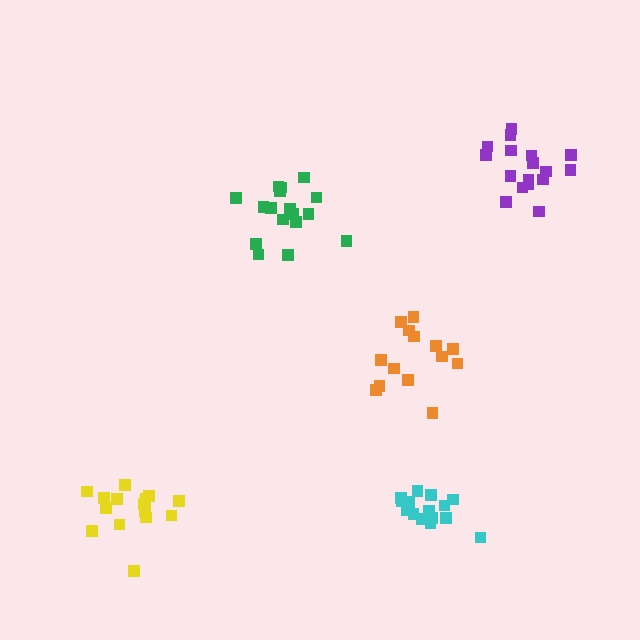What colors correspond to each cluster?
The clusters are colored: orange, cyan, green, purple, yellow.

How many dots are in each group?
Group 1: 14 dots, Group 2: 15 dots, Group 3: 17 dots, Group 4: 17 dots, Group 5: 16 dots (79 total).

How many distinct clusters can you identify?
There are 5 distinct clusters.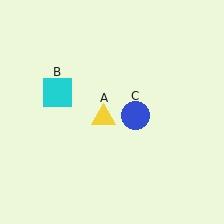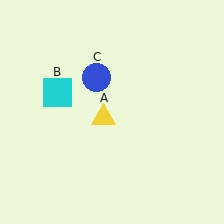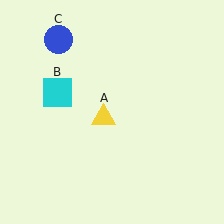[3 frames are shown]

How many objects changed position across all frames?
1 object changed position: blue circle (object C).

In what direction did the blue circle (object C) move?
The blue circle (object C) moved up and to the left.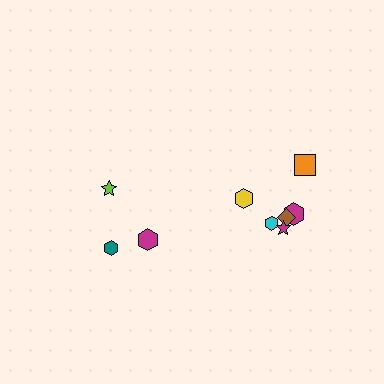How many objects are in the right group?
There are 6 objects.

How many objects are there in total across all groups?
There are 9 objects.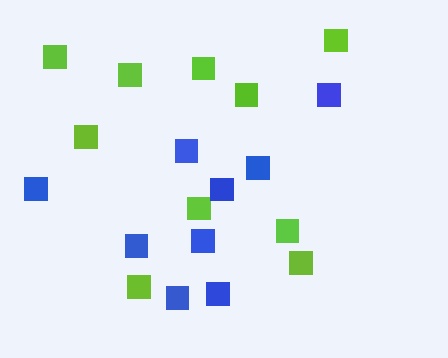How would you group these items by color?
There are 2 groups: one group of lime squares (10) and one group of blue squares (9).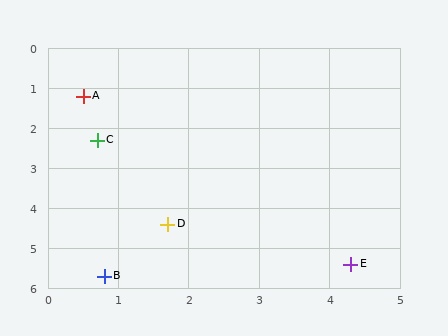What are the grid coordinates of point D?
Point D is at approximately (1.7, 4.4).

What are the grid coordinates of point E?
Point E is at approximately (4.3, 5.4).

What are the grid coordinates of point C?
Point C is at approximately (0.7, 2.3).